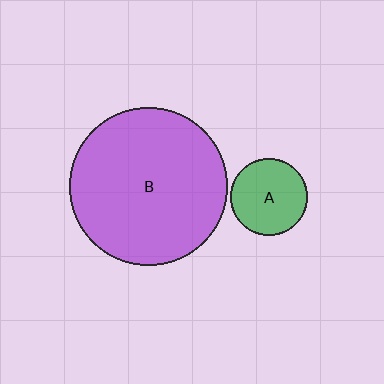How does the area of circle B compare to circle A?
Approximately 4.2 times.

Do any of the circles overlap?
No, none of the circles overlap.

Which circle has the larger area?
Circle B (purple).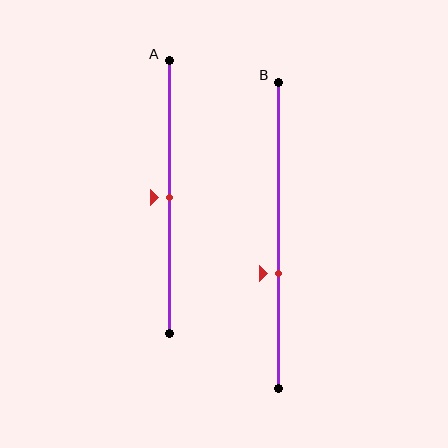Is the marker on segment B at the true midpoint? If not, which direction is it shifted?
No, the marker on segment B is shifted downward by about 12% of the segment length.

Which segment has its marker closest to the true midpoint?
Segment A has its marker closest to the true midpoint.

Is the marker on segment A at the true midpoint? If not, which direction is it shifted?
Yes, the marker on segment A is at the true midpoint.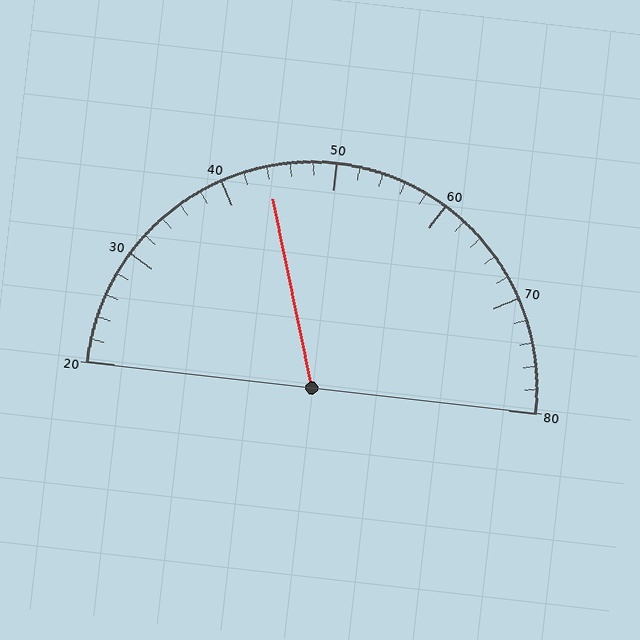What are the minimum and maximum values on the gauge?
The gauge ranges from 20 to 80.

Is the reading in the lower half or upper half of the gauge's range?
The reading is in the lower half of the range (20 to 80).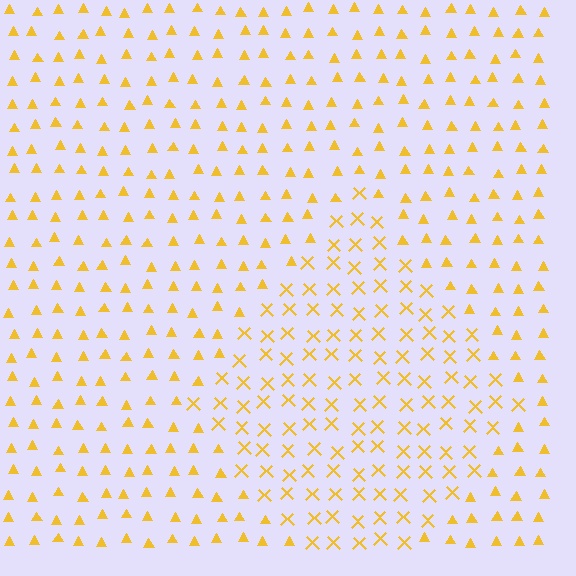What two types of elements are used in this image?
The image uses X marks inside the diamond region and triangles outside it.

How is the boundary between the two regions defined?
The boundary is defined by a change in element shape: X marks inside vs. triangles outside. All elements share the same color and spacing.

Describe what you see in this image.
The image is filled with small yellow elements arranged in a uniform grid. A diamond-shaped region contains X marks, while the surrounding area contains triangles. The boundary is defined purely by the change in element shape.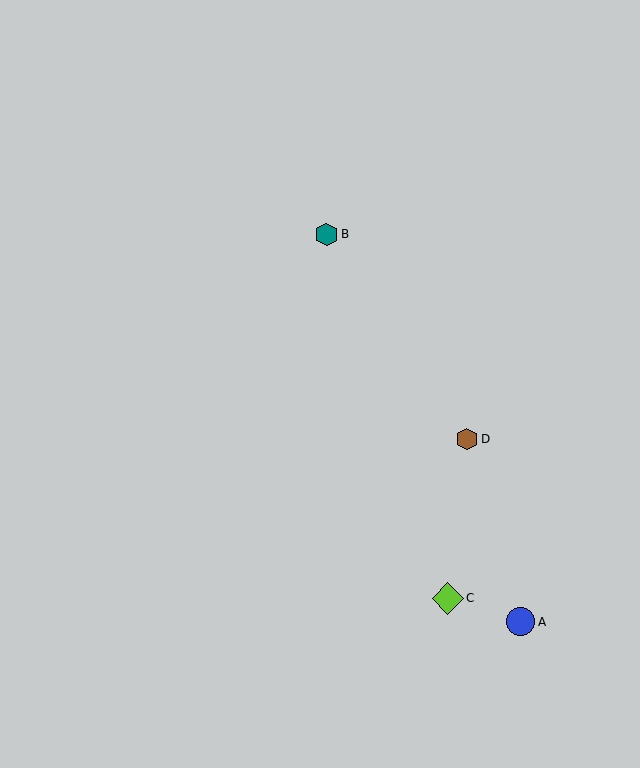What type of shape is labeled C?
Shape C is a lime diamond.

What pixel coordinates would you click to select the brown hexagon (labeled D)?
Click at (467, 439) to select the brown hexagon D.